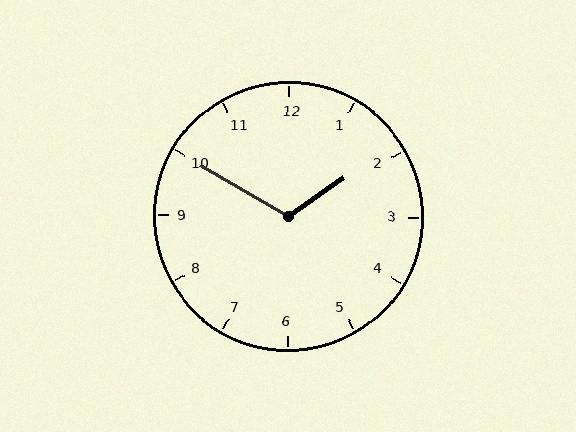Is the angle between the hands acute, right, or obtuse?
It is obtuse.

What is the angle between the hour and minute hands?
Approximately 115 degrees.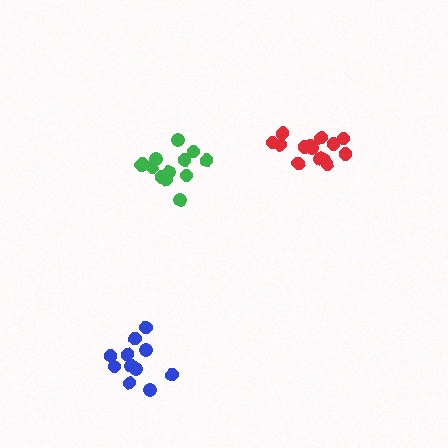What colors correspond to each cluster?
The clusters are colored: red, blue, green.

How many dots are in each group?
Group 1: 14 dots, Group 2: 11 dots, Group 3: 13 dots (38 total).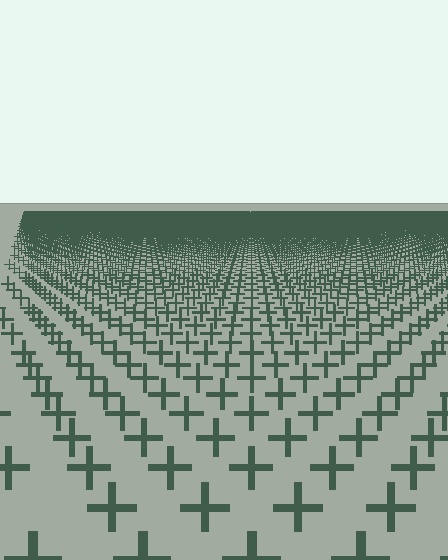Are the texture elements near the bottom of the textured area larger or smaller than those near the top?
Larger. Near the bottom, elements are closer to the viewer and appear at a bigger on-screen size.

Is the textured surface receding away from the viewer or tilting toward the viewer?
The surface is receding away from the viewer. Texture elements get smaller and denser toward the top.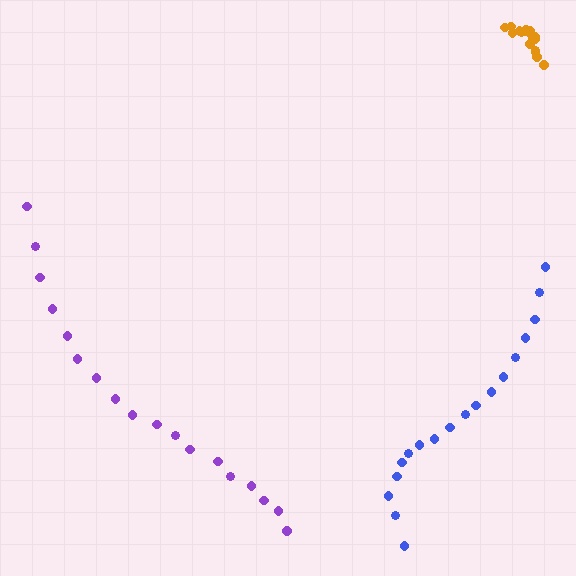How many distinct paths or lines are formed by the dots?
There are 3 distinct paths.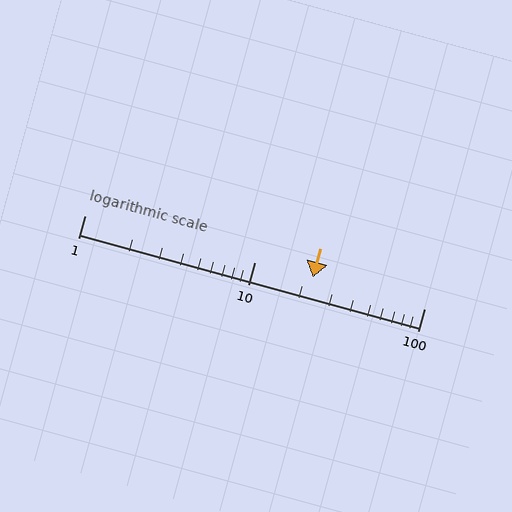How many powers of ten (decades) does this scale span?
The scale spans 2 decades, from 1 to 100.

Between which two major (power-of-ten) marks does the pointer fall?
The pointer is between 10 and 100.